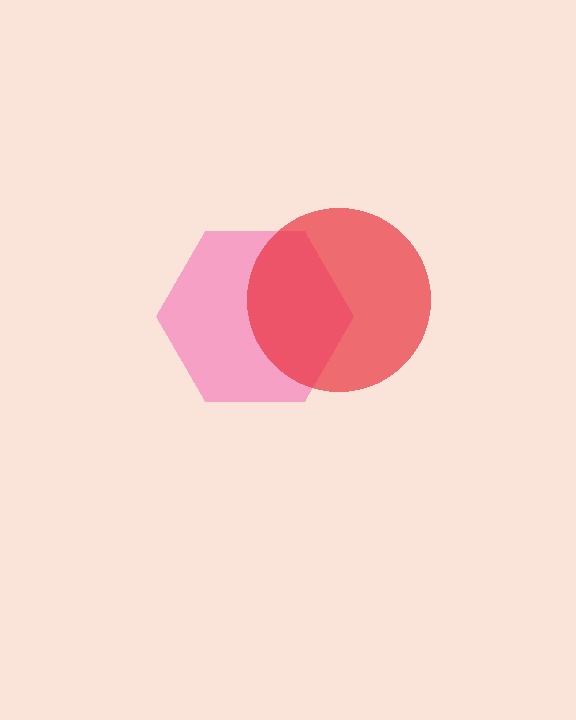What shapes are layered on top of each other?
The layered shapes are: a pink hexagon, a red circle.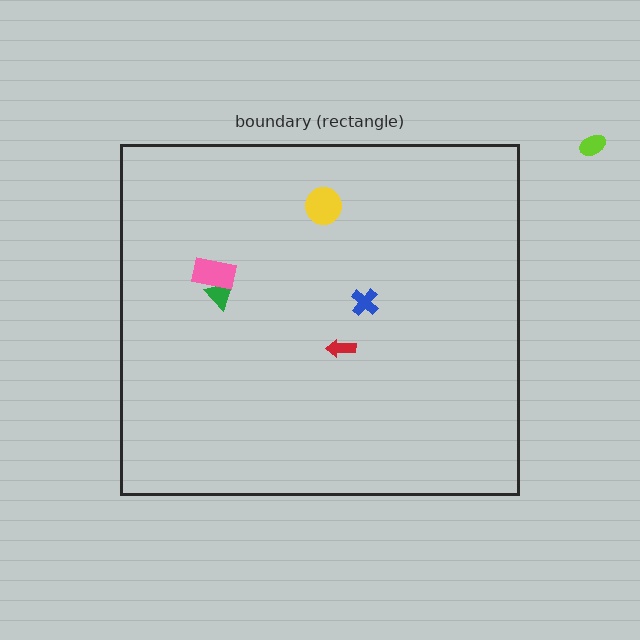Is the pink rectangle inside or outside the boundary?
Inside.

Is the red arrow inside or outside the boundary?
Inside.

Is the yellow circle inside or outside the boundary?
Inside.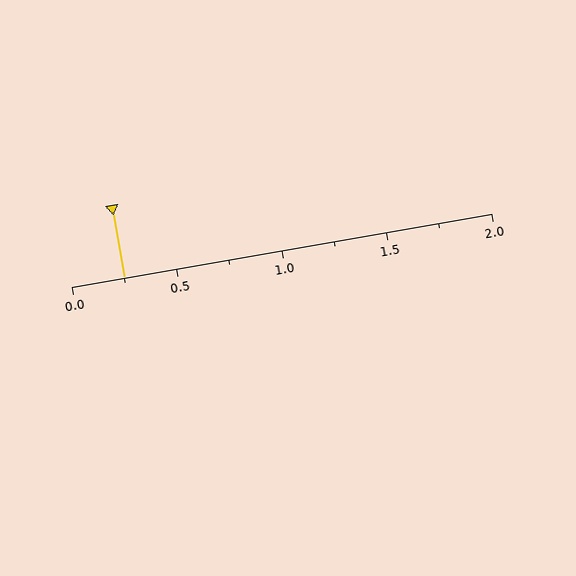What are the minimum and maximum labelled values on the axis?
The axis runs from 0.0 to 2.0.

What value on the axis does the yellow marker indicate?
The marker indicates approximately 0.25.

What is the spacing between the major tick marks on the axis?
The major ticks are spaced 0.5 apart.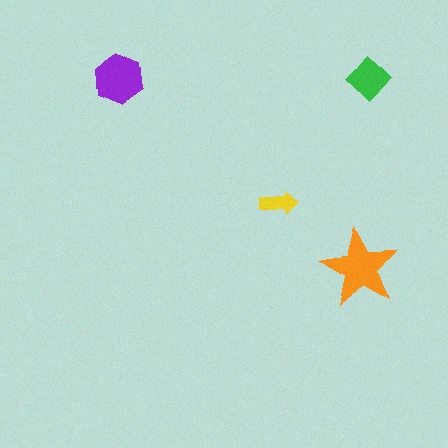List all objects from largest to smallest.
The orange star, the purple hexagon, the green diamond, the yellow arrow.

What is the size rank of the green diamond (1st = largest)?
3rd.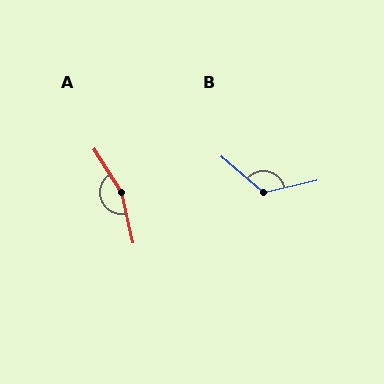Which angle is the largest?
A, at approximately 161 degrees.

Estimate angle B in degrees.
Approximately 127 degrees.